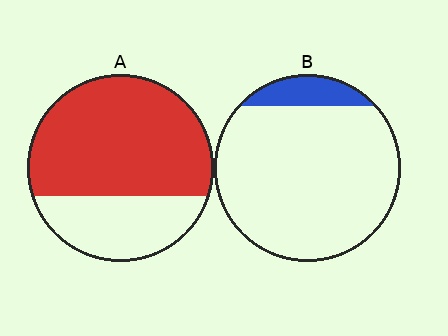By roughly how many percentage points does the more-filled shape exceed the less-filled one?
By roughly 55 percentage points (A over B).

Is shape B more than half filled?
No.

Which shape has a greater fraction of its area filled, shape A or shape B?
Shape A.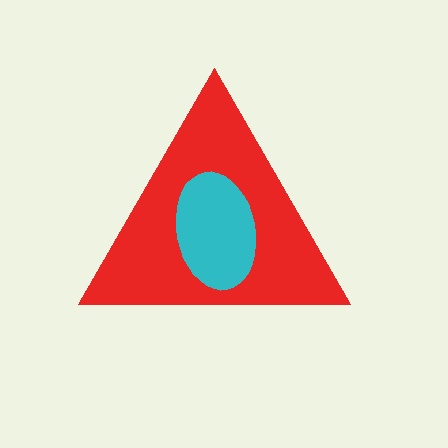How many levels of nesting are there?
2.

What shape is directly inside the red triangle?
The cyan ellipse.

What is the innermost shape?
The cyan ellipse.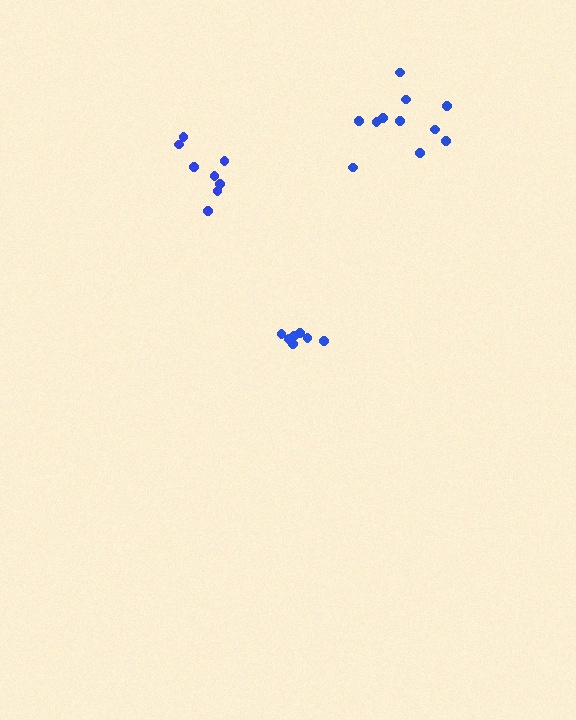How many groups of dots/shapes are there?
There are 3 groups.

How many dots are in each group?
Group 1: 7 dots, Group 2: 8 dots, Group 3: 11 dots (26 total).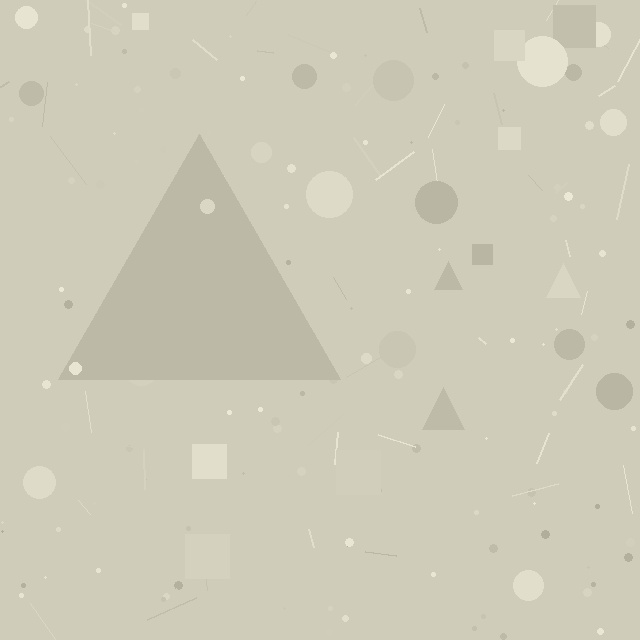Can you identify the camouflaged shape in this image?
The camouflaged shape is a triangle.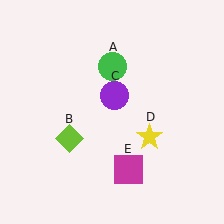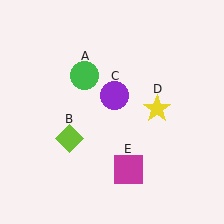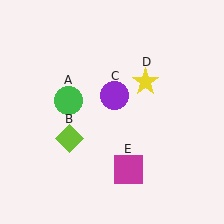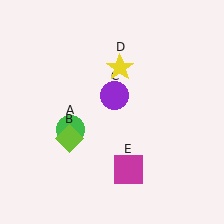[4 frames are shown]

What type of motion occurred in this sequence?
The green circle (object A), yellow star (object D) rotated counterclockwise around the center of the scene.